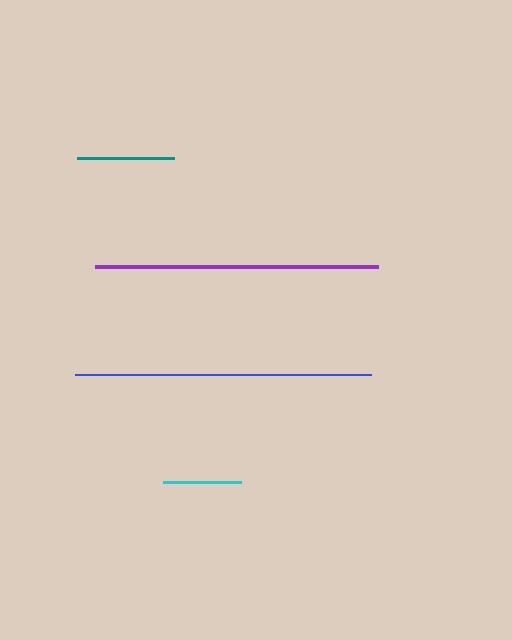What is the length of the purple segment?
The purple segment is approximately 283 pixels long.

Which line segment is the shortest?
The cyan line is the shortest at approximately 78 pixels.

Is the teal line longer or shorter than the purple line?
The purple line is longer than the teal line.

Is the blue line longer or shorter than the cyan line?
The blue line is longer than the cyan line.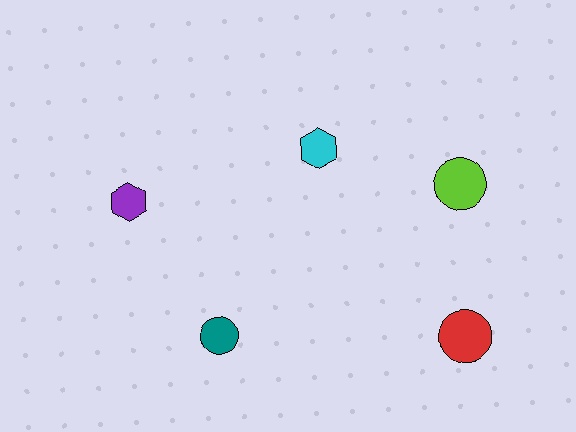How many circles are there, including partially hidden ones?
There are 3 circles.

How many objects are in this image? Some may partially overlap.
There are 5 objects.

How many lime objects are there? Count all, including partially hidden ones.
There is 1 lime object.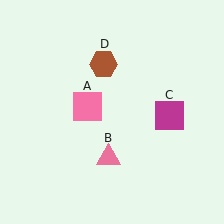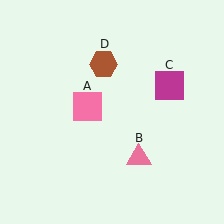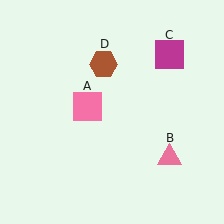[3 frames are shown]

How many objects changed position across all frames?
2 objects changed position: pink triangle (object B), magenta square (object C).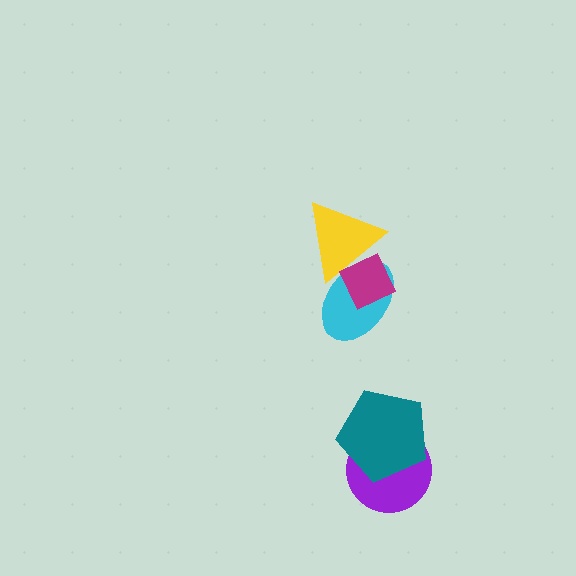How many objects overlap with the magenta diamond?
2 objects overlap with the magenta diamond.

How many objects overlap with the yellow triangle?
2 objects overlap with the yellow triangle.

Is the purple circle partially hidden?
Yes, it is partially covered by another shape.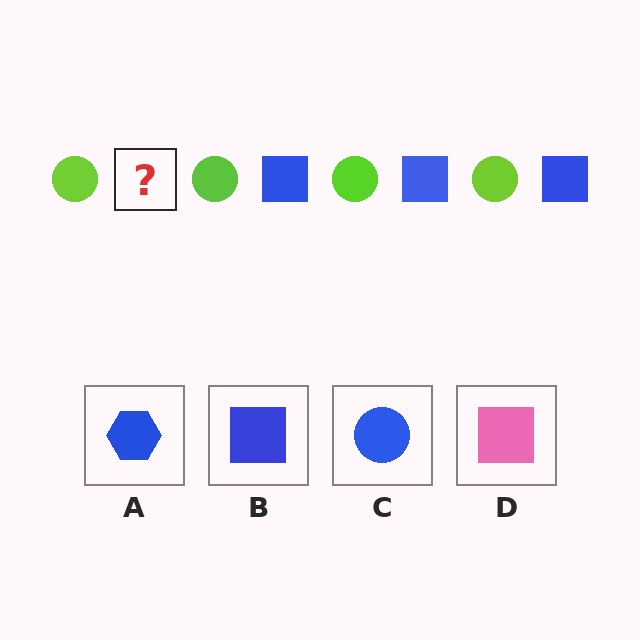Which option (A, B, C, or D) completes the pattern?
B.